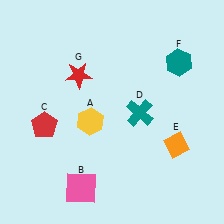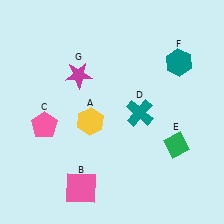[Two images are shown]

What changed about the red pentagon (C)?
In Image 1, C is red. In Image 2, it changed to pink.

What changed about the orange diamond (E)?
In Image 1, E is orange. In Image 2, it changed to green.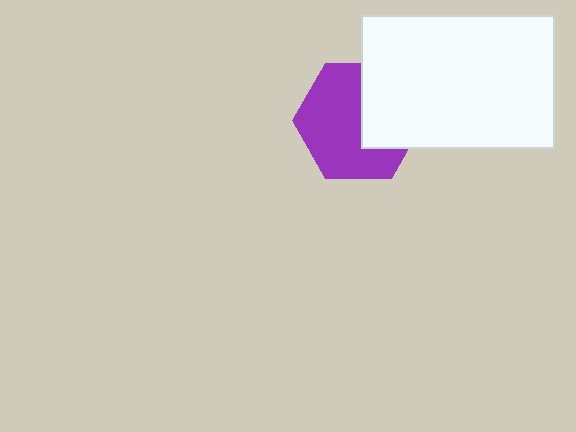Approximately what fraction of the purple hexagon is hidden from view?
Roughly 37% of the purple hexagon is hidden behind the white rectangle.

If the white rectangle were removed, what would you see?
You would see the complete purple hexagon.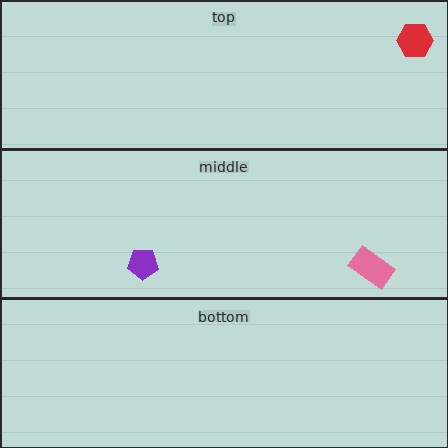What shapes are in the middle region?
The purple pentagon, the pink rectangle.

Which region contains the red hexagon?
The top region.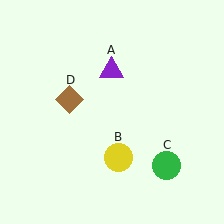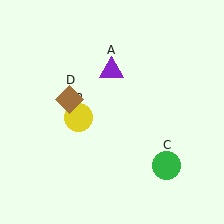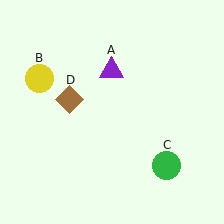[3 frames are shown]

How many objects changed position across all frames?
1 object changed position: yellow circle (object B).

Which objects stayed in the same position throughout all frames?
Purple triangle (object A) and green circle (object C) and brown diamond (object D) remained stationary.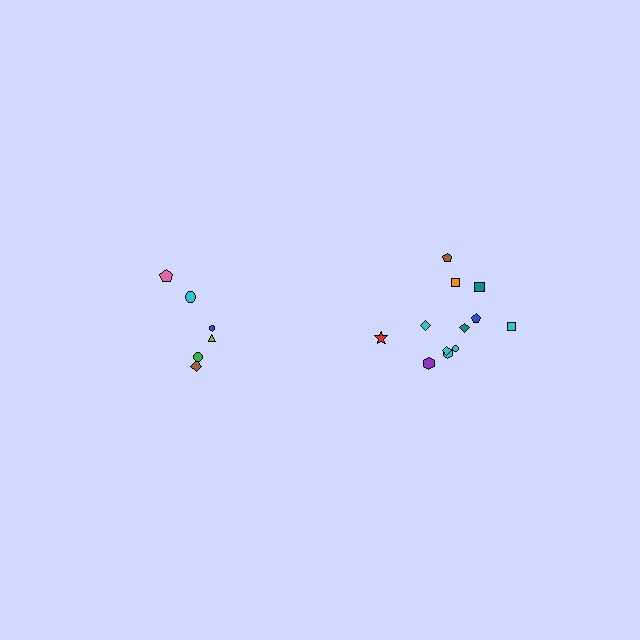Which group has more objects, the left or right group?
The right group.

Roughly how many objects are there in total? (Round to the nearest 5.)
Roughly 20 objects in total.